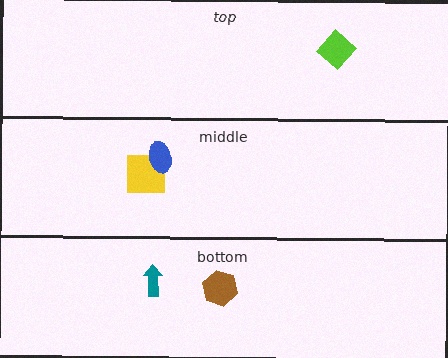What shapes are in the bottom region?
The brown hexagon, the teal arrow.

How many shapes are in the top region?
1.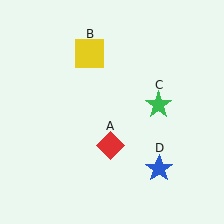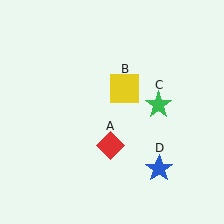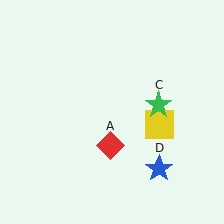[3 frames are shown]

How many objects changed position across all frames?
1 object changed position: yellow square (object B).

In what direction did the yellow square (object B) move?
The yellow square (object B) moved down and to the right.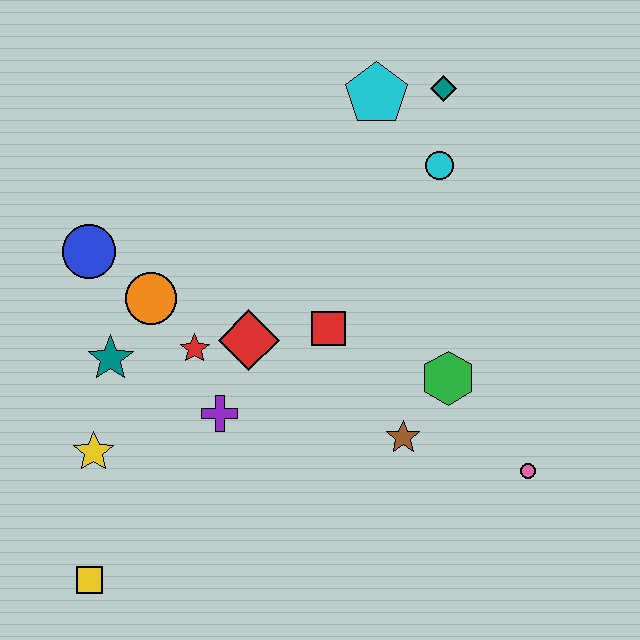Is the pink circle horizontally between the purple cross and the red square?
No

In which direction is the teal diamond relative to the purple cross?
The teal diamond is above the purple cross.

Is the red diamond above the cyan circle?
No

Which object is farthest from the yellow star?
The teal diamond is farthest from the yellow star.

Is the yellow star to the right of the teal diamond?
No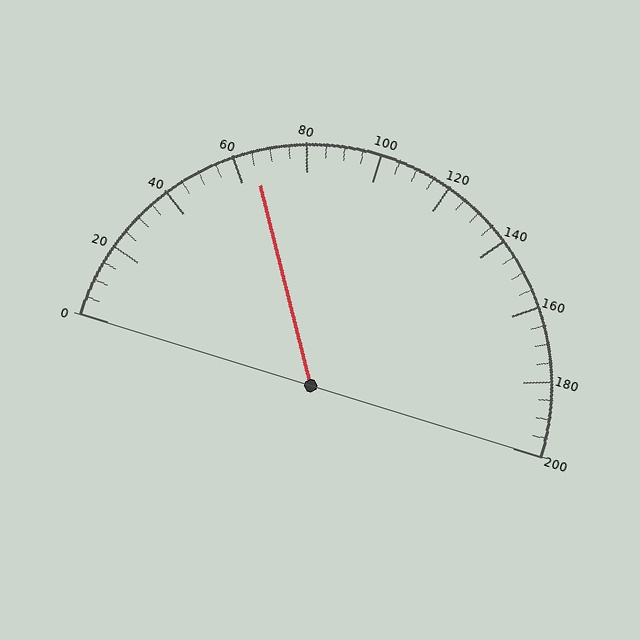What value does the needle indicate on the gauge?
The needle indicates approximately 65.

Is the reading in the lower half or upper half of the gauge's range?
The reading is in the lower half of the range (0 to 200).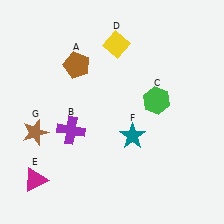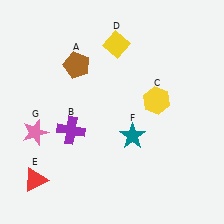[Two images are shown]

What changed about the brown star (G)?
In Image 1, G is brown. In Image 2, it changed to pink.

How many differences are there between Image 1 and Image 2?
There are 3 differences between the two images.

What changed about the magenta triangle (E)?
In Image 1, E is magenta. In Image 2, it changed to red.